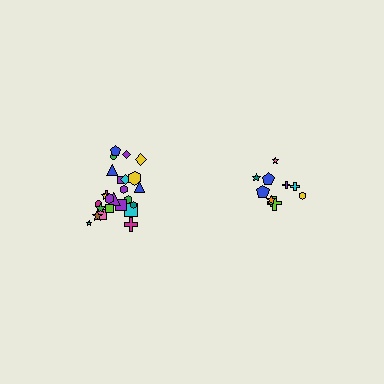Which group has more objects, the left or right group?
The left group.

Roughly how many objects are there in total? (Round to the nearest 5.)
Roughly 35 objects in total.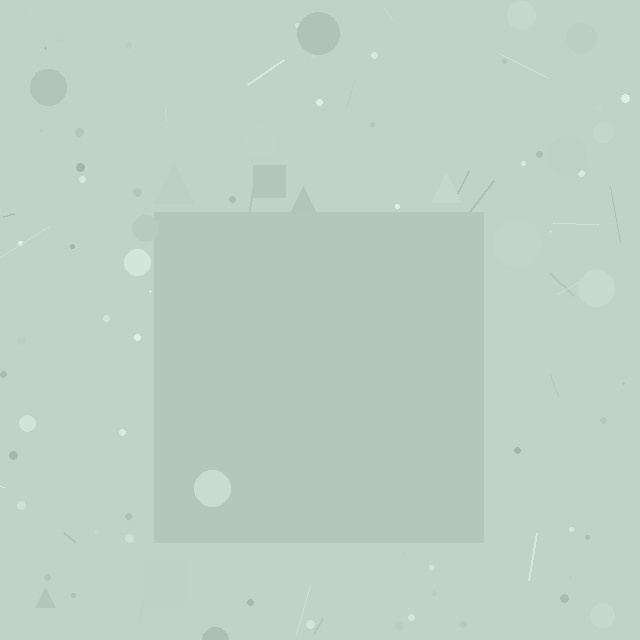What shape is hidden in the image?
A square is hidden in the image.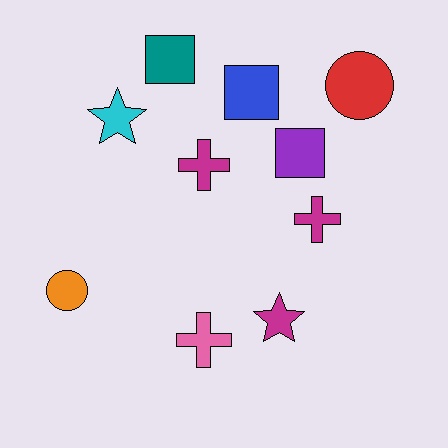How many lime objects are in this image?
There are no lime objects.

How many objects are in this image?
There are 10 objects.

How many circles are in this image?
There are 2 circles.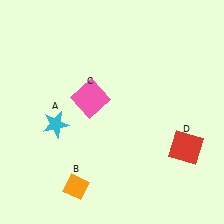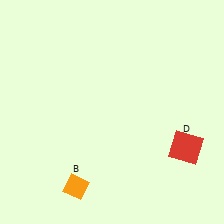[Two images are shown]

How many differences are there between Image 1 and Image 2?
There are 2 differences between the two images.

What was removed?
The pink square (C), the cyan star (A) were removed in Image 2.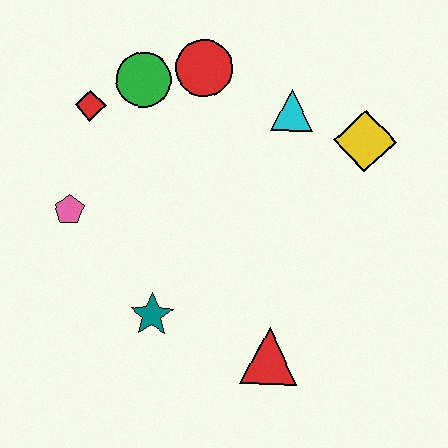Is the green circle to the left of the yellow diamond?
Yes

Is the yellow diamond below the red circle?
Yes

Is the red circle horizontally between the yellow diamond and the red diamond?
Yes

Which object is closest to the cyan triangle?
The yellow diamond is closest to the cyan triangle.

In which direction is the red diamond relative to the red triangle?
The red diamond is above the red triangle.